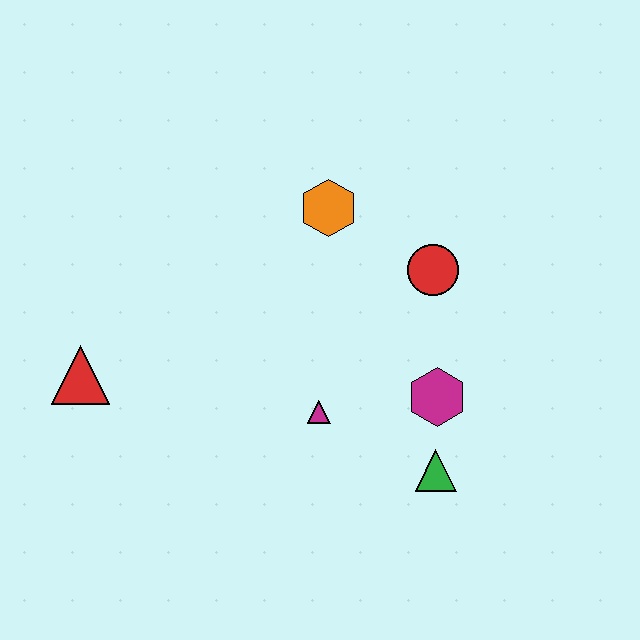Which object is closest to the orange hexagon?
The red circle is closest to the orange hexagon.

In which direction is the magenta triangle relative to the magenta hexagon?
The magenta triangle is to the left of the magenta hexagon.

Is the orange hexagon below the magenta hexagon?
No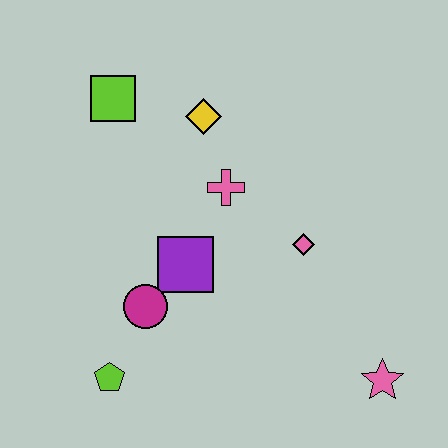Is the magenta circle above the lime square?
No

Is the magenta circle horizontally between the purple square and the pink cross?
No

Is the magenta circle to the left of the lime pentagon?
No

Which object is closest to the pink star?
The pink diamond is closest to the pink star.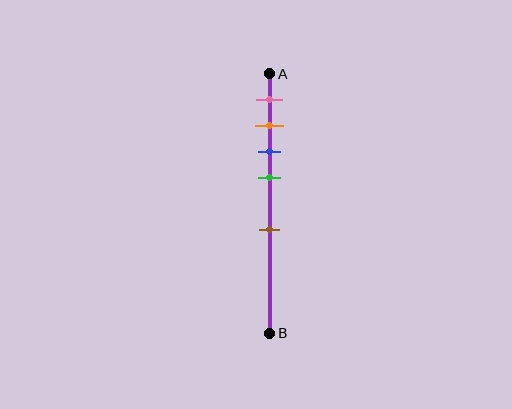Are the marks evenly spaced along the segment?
No, the marks are not evenly spaced.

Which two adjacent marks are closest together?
The orange and blue marks are the closest adjacent pair.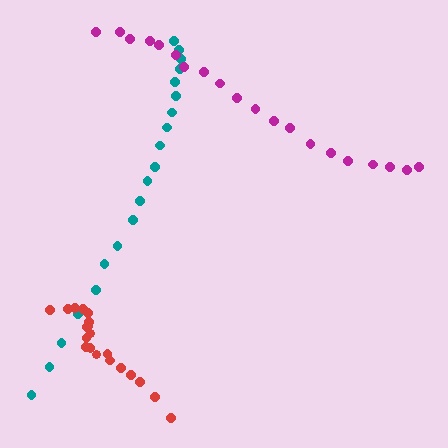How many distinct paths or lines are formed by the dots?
There are 3 distinct paths.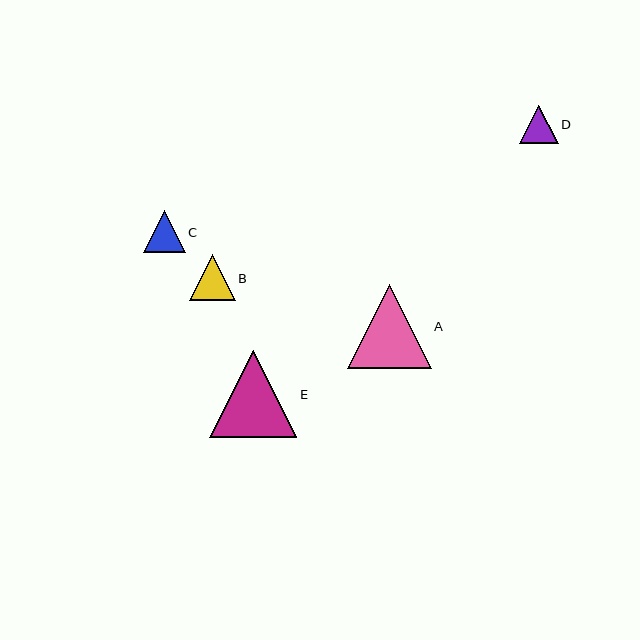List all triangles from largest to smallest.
From largest to smallest: E, A, B, C, D.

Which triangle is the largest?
Triangle E is the largest with a size of approximately 87 pixels.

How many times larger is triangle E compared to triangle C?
Triangle E is approximately 2.1 times the size of triangle C.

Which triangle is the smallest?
Triangle D is the smallest with a size of approximately 39 pixels.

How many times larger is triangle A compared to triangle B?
Triangle A is approximately 1.8 times the size of triangle B.